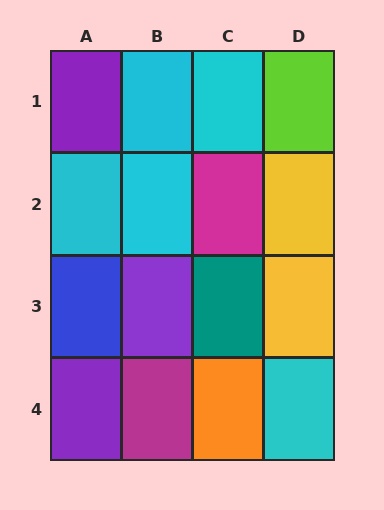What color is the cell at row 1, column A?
Purple.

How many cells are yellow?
2 cells are yellow.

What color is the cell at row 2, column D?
Yellow.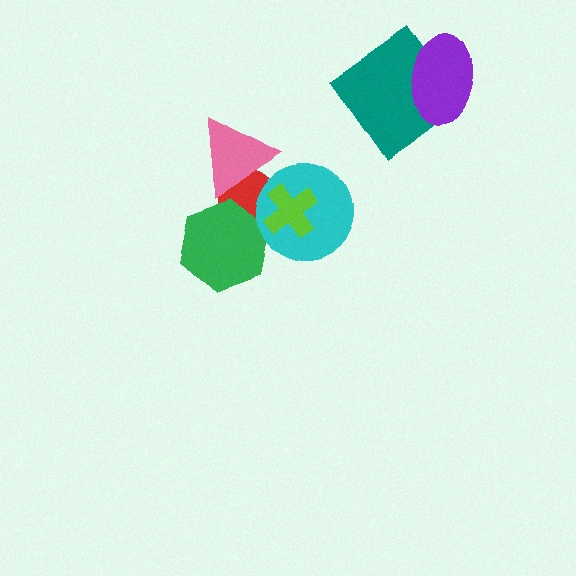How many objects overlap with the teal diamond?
1 object overlaps with the teal diamond.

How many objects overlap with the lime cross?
2 objects overlap with the lime cross.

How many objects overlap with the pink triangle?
1 object overlaps with the pink triangle.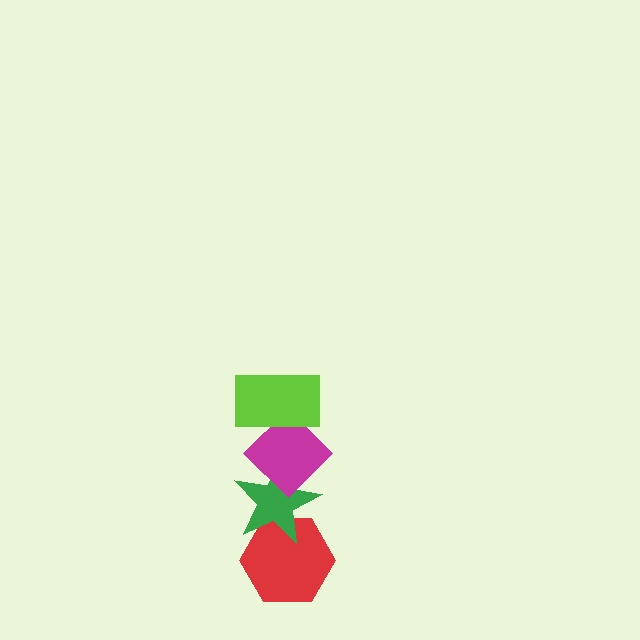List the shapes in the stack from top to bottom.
From top to bottom: the lime rectangle, the magenta diamond, the green star, the red hexagon.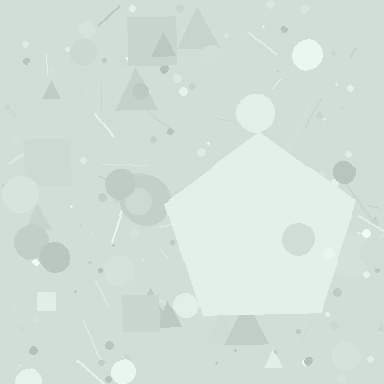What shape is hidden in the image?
A pentagon is hidden in the image.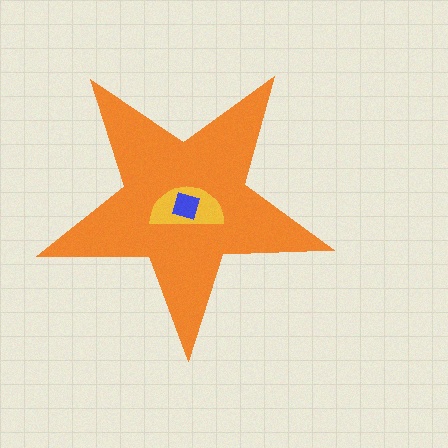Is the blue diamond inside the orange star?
Yes.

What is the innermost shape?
The blue diamond.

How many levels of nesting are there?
3.